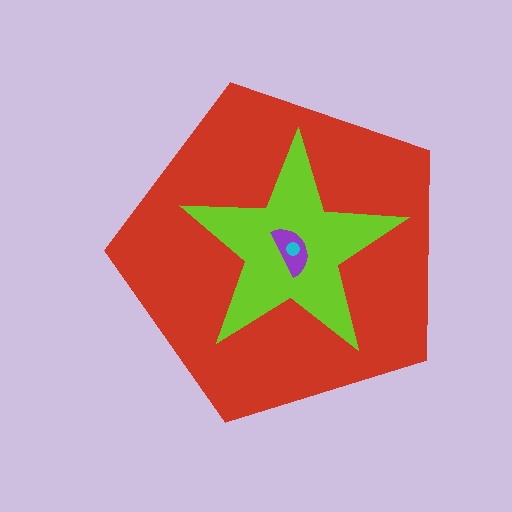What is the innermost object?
The cyan circle.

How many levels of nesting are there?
4.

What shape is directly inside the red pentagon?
The lime star.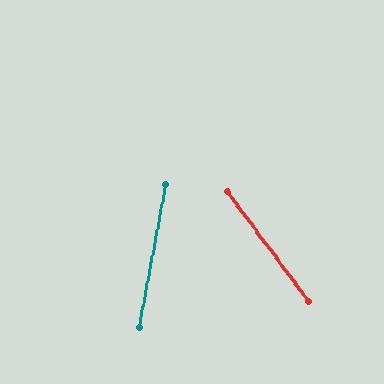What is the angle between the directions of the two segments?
Approximately 47 degrees.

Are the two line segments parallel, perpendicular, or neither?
Neither parallel nor perpendicular — they differ by about 47°.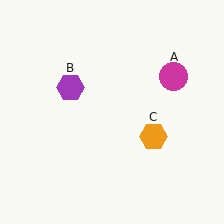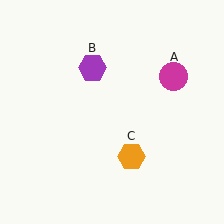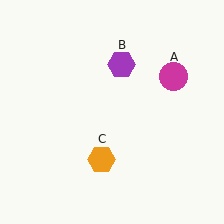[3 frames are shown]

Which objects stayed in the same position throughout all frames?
Magenta circle (object A) remained stationary.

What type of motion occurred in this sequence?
The purple hexagon (object B), orange hexagon (object C) rotated clockwise around the center of the scene.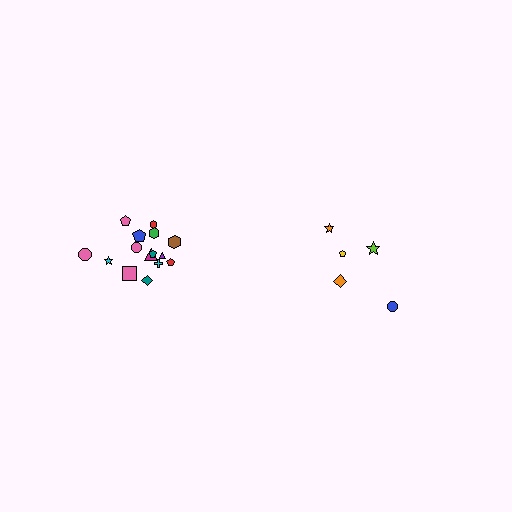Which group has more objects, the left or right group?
The left group.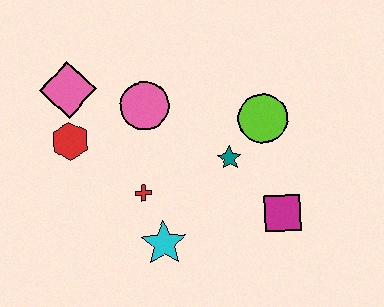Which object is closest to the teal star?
The lime circle is closest to the teal star.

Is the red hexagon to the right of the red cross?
No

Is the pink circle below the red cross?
No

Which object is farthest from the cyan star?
The pink diamond is farthest from the cyan star.